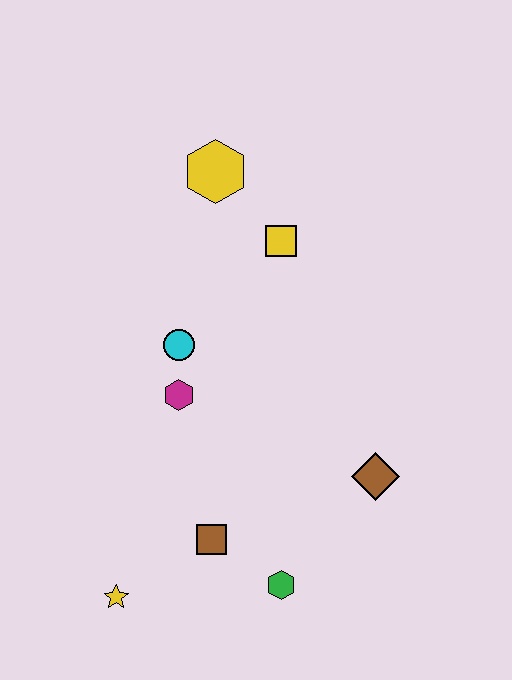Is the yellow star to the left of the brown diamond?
Yes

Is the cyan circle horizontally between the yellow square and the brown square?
No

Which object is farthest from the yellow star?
The yellow hexagon is farthest from the yellow star.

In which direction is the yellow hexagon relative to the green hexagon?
The yellow hexagon is above the green hexagon.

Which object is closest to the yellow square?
The yellow hexagon is closest to the yellow square.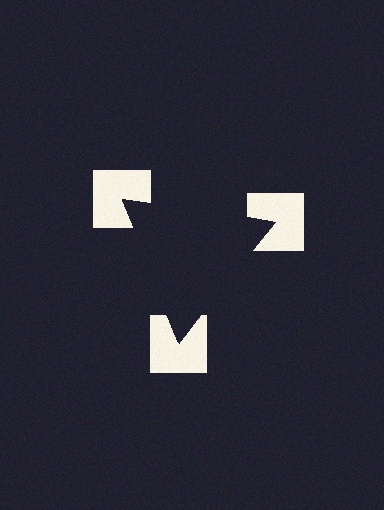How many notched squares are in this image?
There are 3 — one at each vertex of the illusory triangle.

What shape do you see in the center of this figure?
An illusory triangle — its edges are inferred from the aligned wedge cuts in the notched squares, not physically drawn.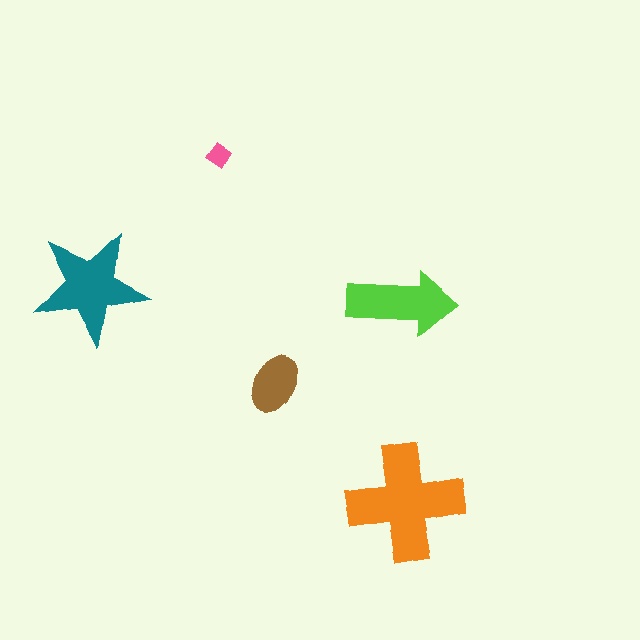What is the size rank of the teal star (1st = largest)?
2nd.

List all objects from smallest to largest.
The pink diamond, the brown ellipse, the lime arrow, the teal star, the orange cross.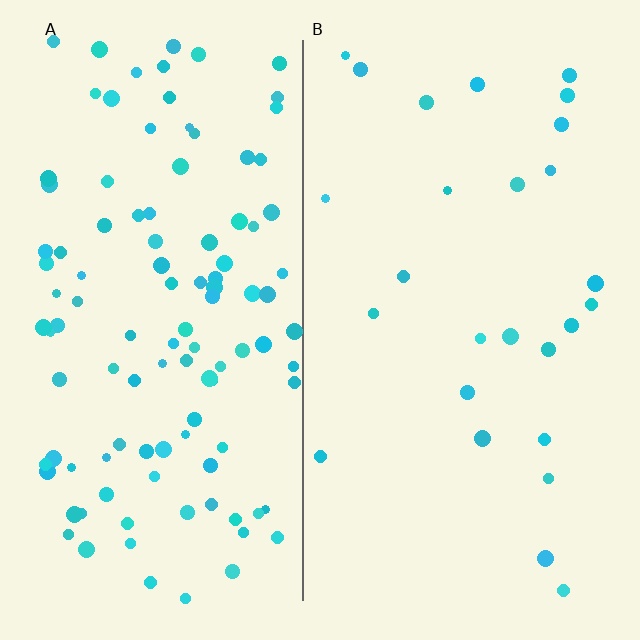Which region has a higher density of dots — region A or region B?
A (the left).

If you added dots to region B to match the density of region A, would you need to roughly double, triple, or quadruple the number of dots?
Approximately quadruple.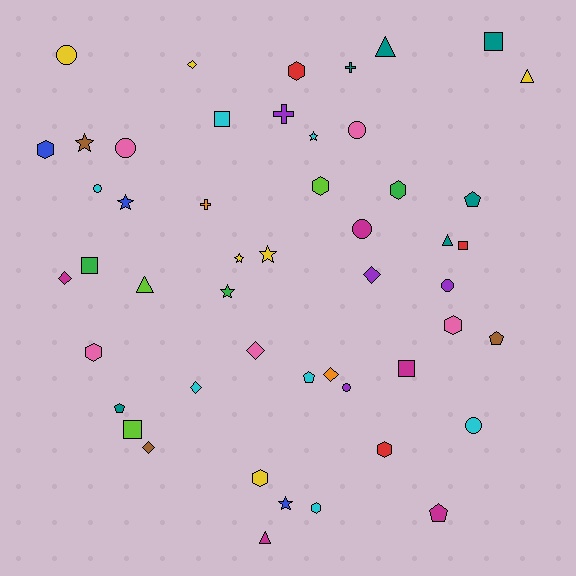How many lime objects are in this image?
There are 3 lime objects.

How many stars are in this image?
There are 7 stars.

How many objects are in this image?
There are 50 objects.